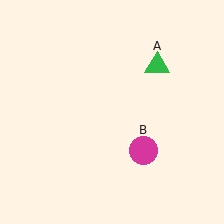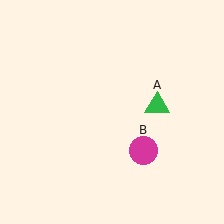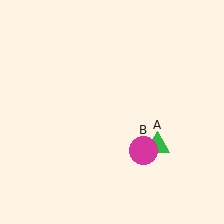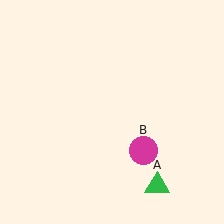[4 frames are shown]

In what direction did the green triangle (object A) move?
The green triangle (object A) moved down.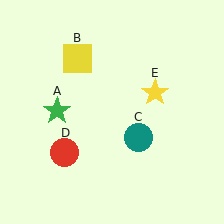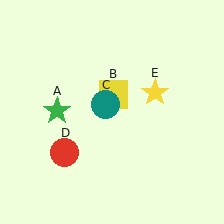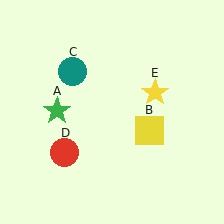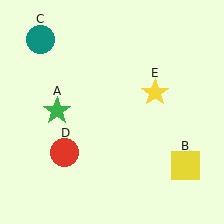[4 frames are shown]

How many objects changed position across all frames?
2 objects changed position: yellow square (object B), teal circle (object C).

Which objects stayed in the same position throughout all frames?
Green star (object A) and red circle (object D) and yellow star (object E) remained stationary.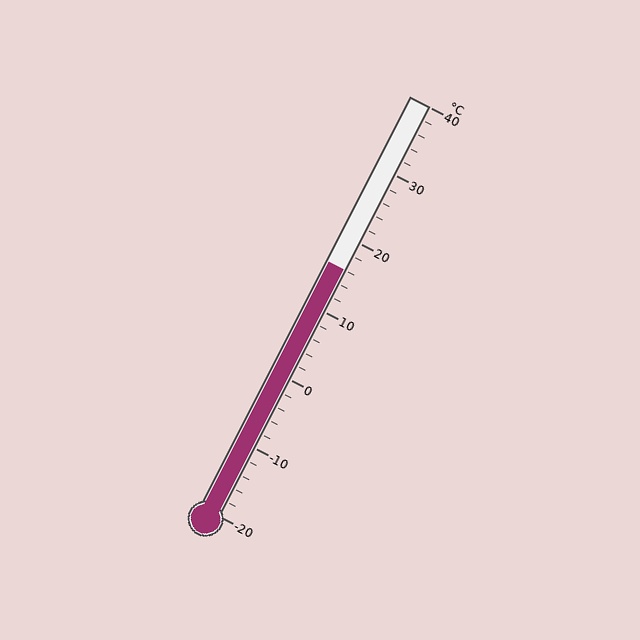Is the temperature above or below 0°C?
The temperature is above 0°C.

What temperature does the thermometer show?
The thermometer shows approximately 16°C.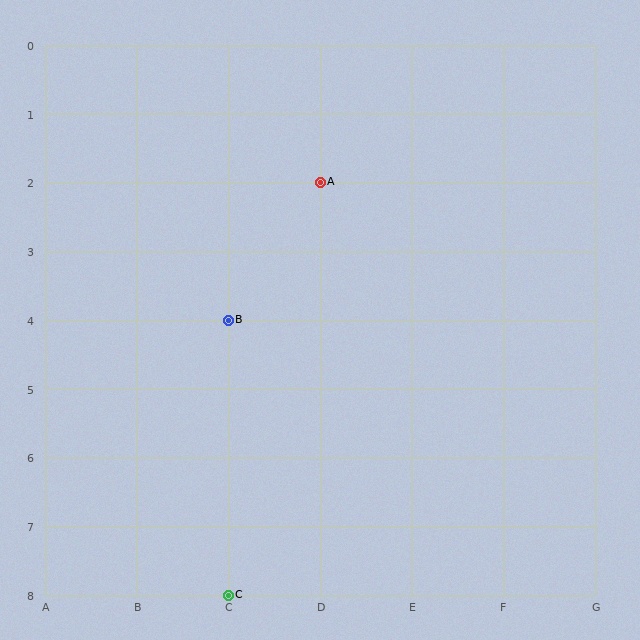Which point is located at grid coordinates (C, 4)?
Point B is at (C, 4).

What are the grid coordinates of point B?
Point B is at grid coordinates (C, 4).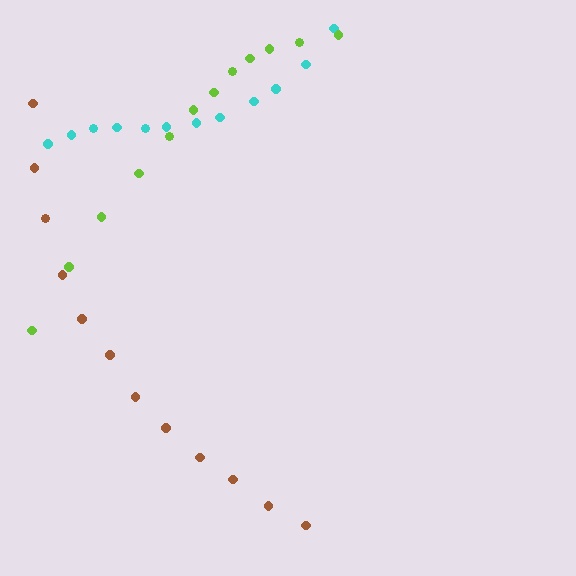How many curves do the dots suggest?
There are 3 distinct paths.